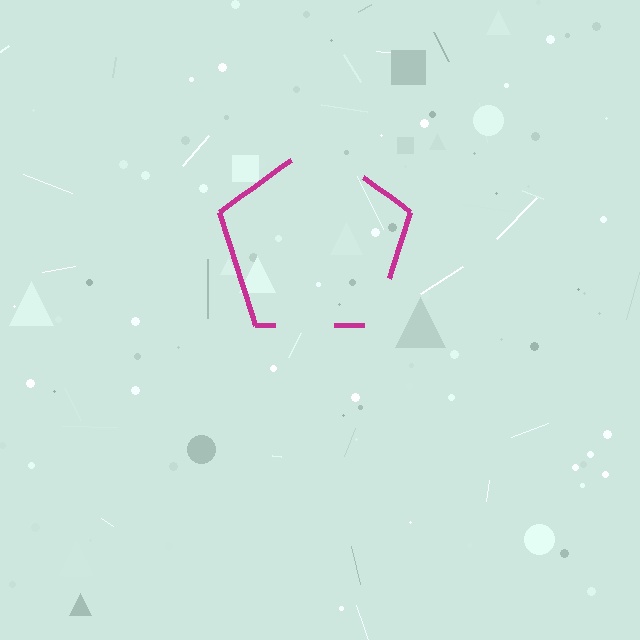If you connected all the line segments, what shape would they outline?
They would outline a pentagon.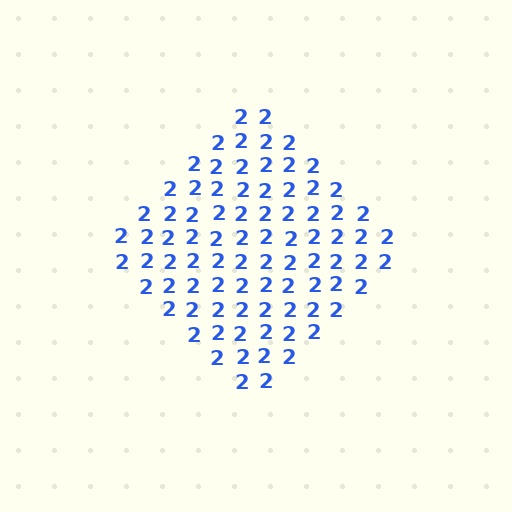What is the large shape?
The large shape is a diamond.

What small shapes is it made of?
It is made of small digit 2's.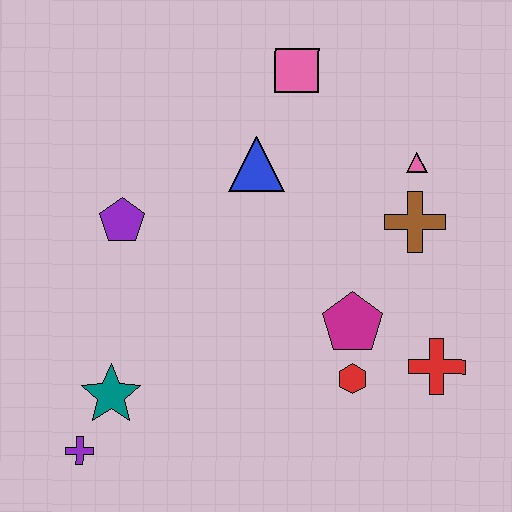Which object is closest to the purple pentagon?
The blue triangle is closest to the purple pentagon.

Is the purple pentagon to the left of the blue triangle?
Yes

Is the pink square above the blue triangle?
Yes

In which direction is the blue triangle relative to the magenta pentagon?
The blue triangle is above the magenta pentagon.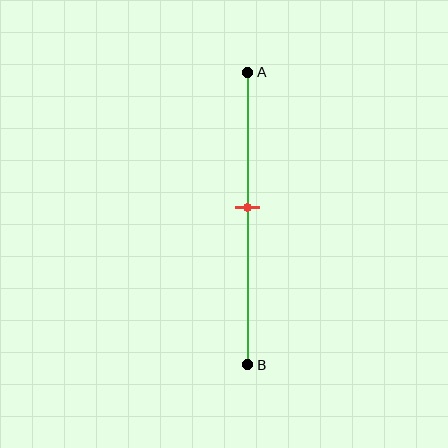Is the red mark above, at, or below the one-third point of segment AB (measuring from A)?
The red mark is below the one-third point of segment AB.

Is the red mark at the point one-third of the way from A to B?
No, the mark is at about 45% from A, not at the 33% one-third point.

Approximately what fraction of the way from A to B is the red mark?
The red mark is approximately 45% of the way from A to B.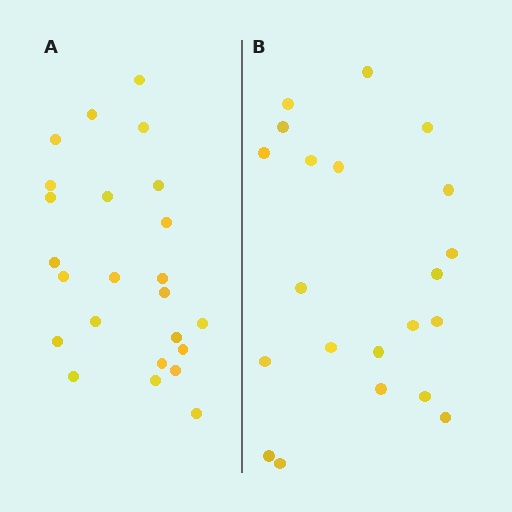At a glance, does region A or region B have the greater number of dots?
Region A (the left region) has more dots.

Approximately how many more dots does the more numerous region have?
Region A has just a few more — roughly 2 or 3 more dots than region B.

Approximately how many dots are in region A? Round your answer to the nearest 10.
About 20 dots. (The exact count is 24, which rounds to 20.)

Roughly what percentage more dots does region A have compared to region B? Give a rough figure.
About 15% more.